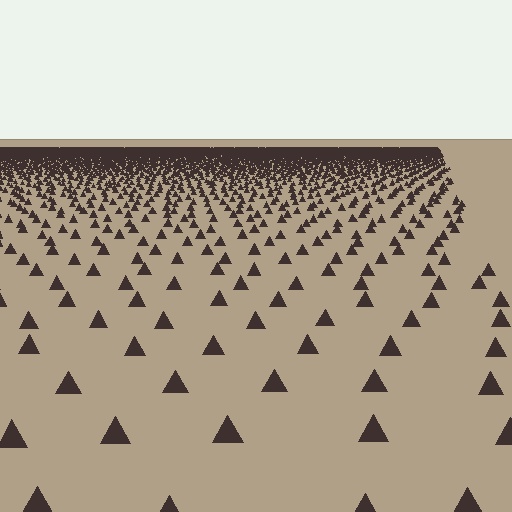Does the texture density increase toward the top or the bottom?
Density increases toward the top.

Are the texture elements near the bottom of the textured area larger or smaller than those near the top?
Larger. Near the bottom, elements are closer to the viewer and appear at a bigger on-screen size.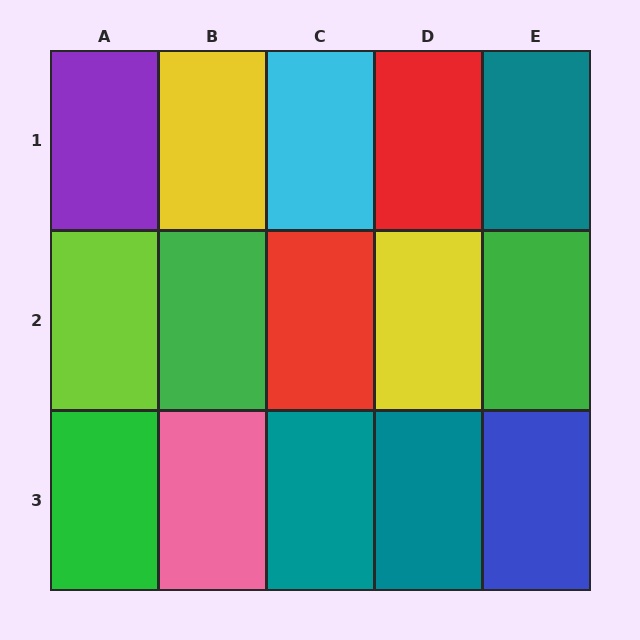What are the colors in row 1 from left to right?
Purple, yellow, cyan, red, teal.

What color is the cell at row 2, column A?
Lime.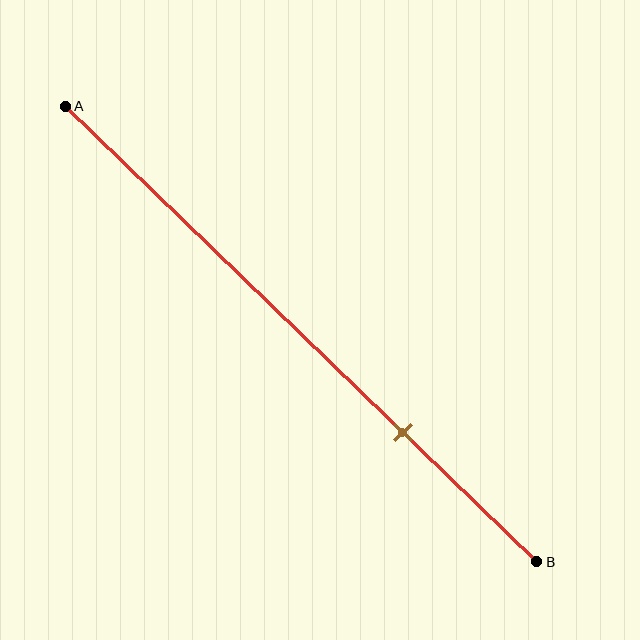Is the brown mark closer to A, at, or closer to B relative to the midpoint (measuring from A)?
The brown mark is closer to point B than the midpoint of segment AB.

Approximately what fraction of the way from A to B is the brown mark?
The brown mark is approximately 70% of the way from A to B.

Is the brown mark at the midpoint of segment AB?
No, the mark is at about 70% from A, not at the 50% midpoint.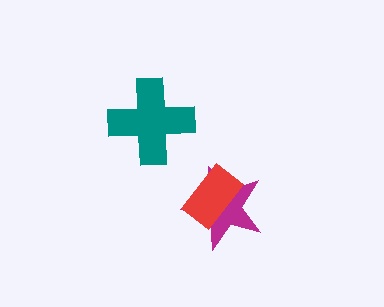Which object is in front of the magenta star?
The red rectangle is in front of the magenta star.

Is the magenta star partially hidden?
Yes, it is partially covered by another shape.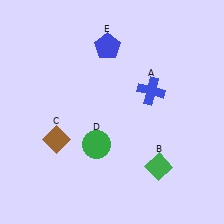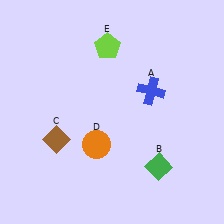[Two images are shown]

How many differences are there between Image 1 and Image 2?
There are 2 differences between the two images.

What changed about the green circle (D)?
In Image 1, D is green. In Image 2, it changed to orange.